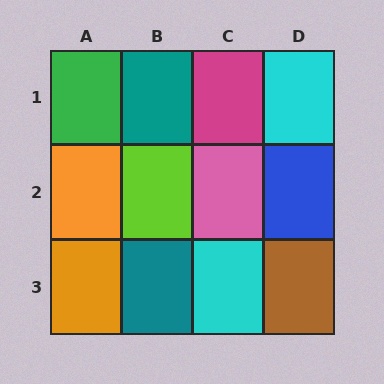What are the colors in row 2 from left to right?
Orange, lime, pink, blue.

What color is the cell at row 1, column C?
Magenta.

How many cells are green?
1 cell is green.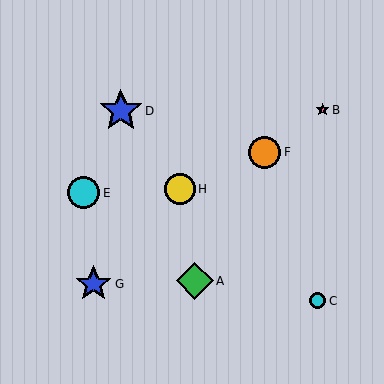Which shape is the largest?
The blue star (labeled D) is the largest.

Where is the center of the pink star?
The center of the pink star is at (323, 110).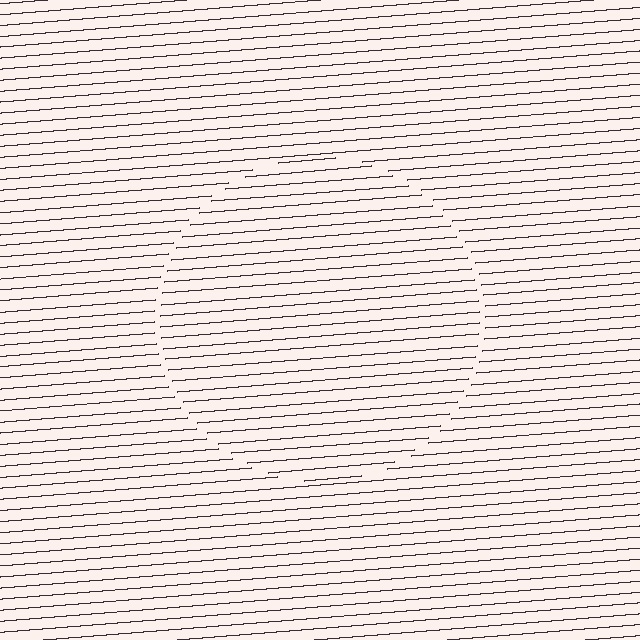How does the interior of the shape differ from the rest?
The interior of the shape contains the same grating, shifted by half a period — the contour is defined by the phase discontinuity where line-ends from the inner and outer gratings abut.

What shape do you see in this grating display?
An illusory circle. The interior of the shape contains the same grating, shifted by half a period — the contour is defined by the phase discontinuity where line-ends from the inner and outer gratings abut.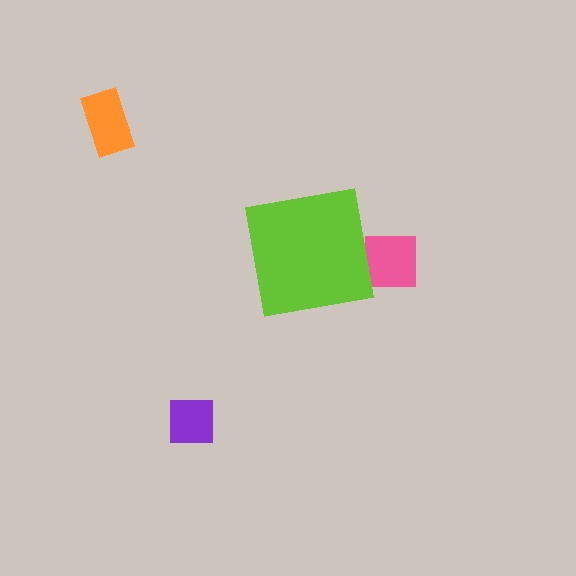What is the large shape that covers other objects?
A lime square.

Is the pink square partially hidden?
Yes, the pink square is partially hidden behind the lime square.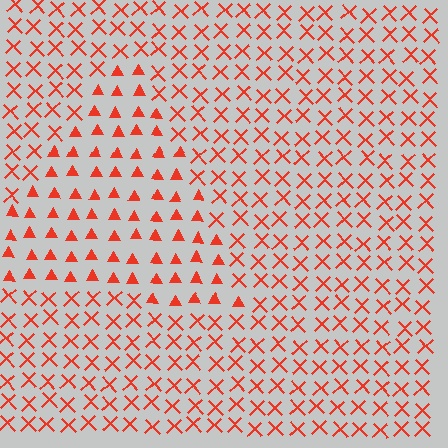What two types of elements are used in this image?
The image uses triangles inside the triangle region and X marks outside it.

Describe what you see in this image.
The image is filled with small red elements arranged in a uniform grid. A triangle-shaped region contains triangles, while the surrounding area contains X marks. The boundary is defined purely by the change in element shape.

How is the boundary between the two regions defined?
The boundary is defined by a change in element shape: triangles inside vs. X marks outside. All elements share the same color and spacing.